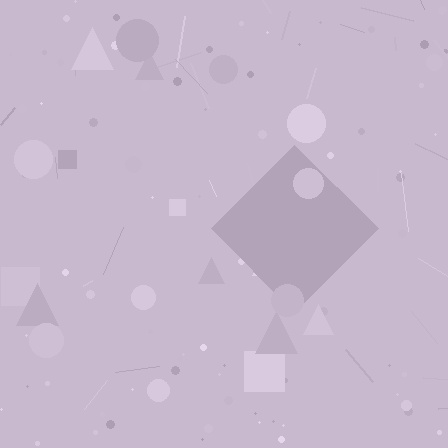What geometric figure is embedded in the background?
A diamond is embedded in the background.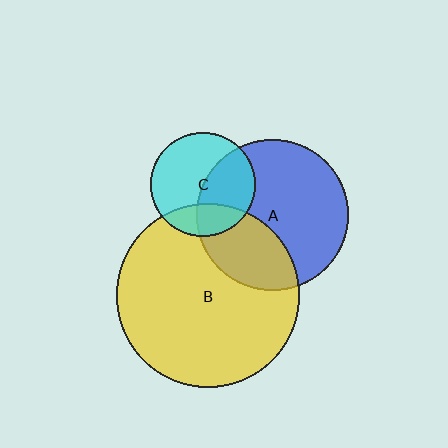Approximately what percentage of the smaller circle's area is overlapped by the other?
Approximately 20%.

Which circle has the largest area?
Circle B (yellow).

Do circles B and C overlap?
Yes.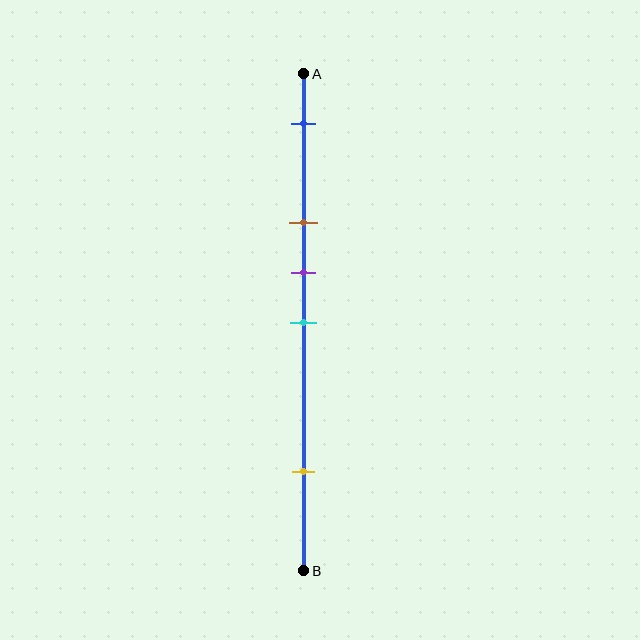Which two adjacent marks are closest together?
The purple and cyan marks are the closest adjacent pair.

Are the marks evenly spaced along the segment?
No, the marks are not evenly spaced.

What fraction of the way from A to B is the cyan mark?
The cyan mark is approximately 50% (0.5) of the way from A to B.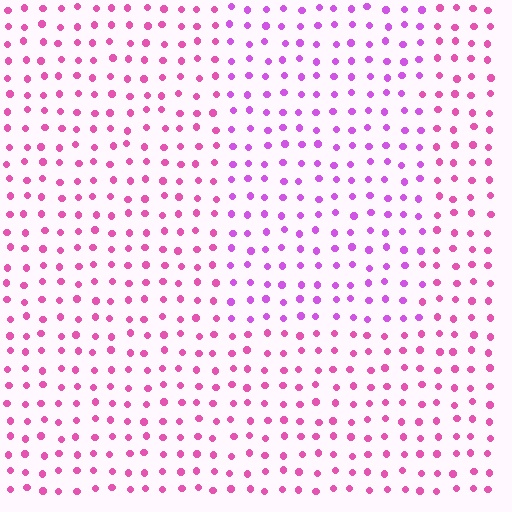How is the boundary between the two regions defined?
The boundary is defined purely by a slight shift in hue (about 30 degrees). Spacing, size, and orientation are identical on both sides.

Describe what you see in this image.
The image is filled with small pink elements in a uniform arrangement. A rectangle-shaped region is visible where the elements are tinted to a slightly different hue, forming a subtle color boundary.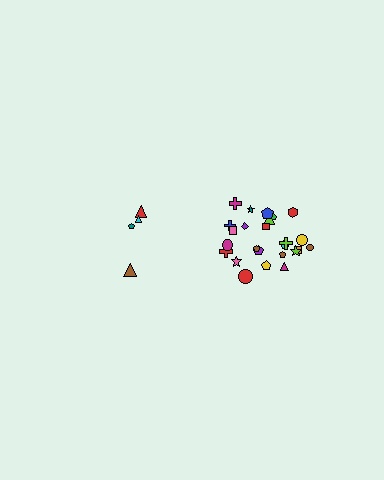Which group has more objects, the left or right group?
The right group.